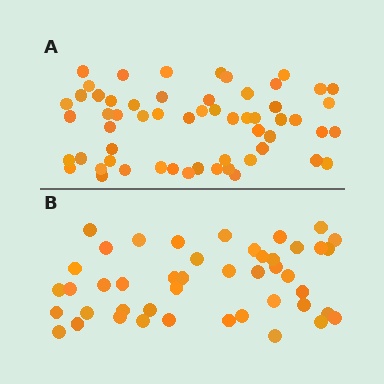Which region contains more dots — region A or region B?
Region A (the top region) has more dots.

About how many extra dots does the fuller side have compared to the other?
Region A has approximately 15 more dots than region B.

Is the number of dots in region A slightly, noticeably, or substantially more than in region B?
Region A has noticeably more, but not dramatically so. The ratio is roughly 1.3 to 1.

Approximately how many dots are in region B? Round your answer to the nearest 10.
About 40 dots. (The exact count is 45, which rounds to 40.)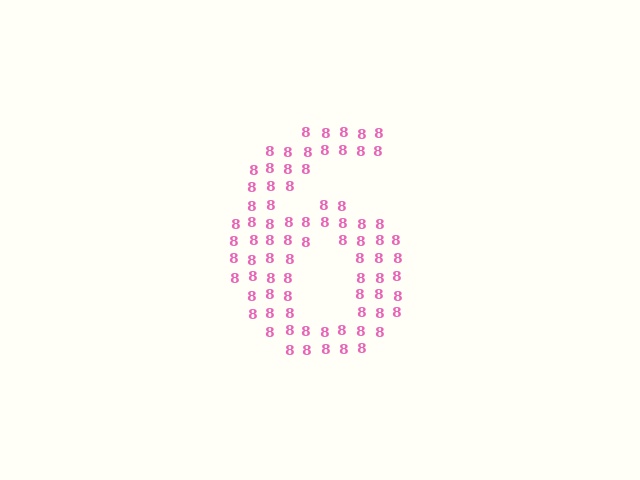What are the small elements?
The small elements are digit 8's.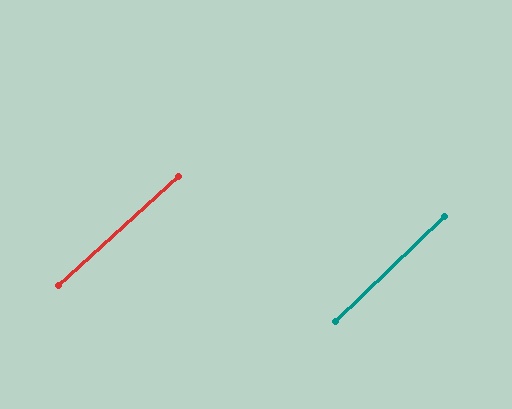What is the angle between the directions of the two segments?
Approximately 1 degree.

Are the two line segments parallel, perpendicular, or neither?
Parallel — their directions differ by only 1.4°.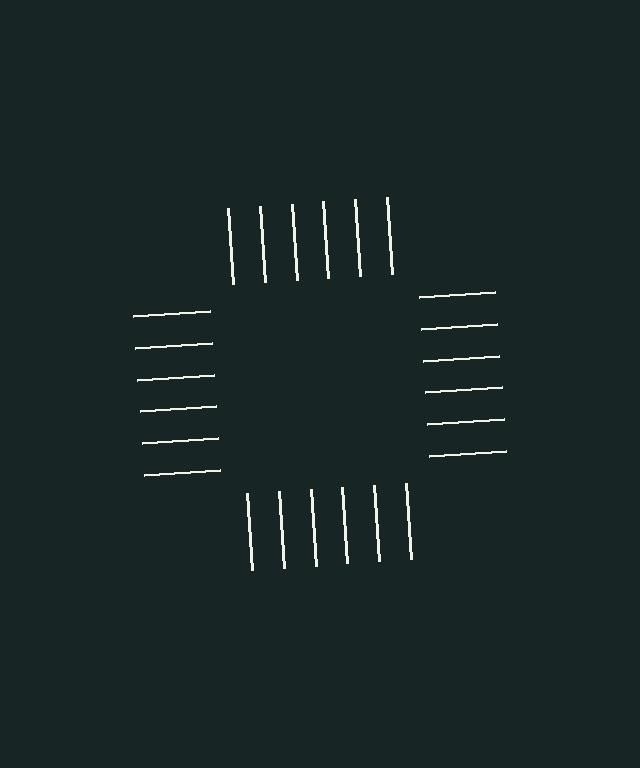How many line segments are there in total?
24 — 6 along each of the 4 edges.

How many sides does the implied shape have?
4 sides — the line-ends trace a square.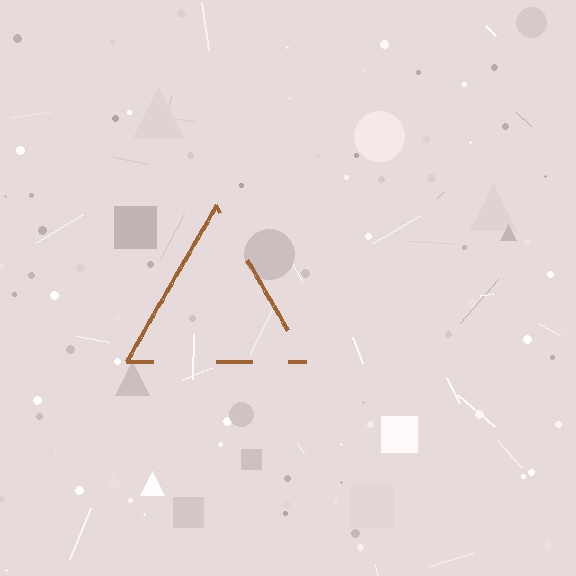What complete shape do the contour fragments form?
The contour fragments form a triangle.